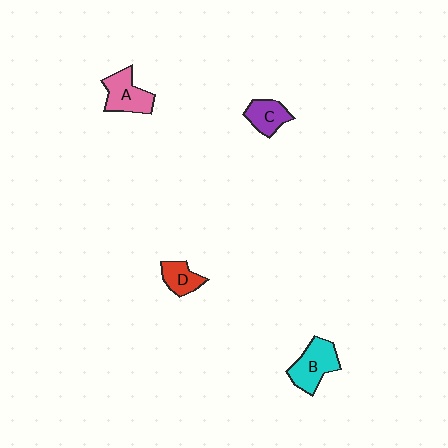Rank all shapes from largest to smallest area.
From largest to smallest: B (cyan), A (pink), C (purple), D (red).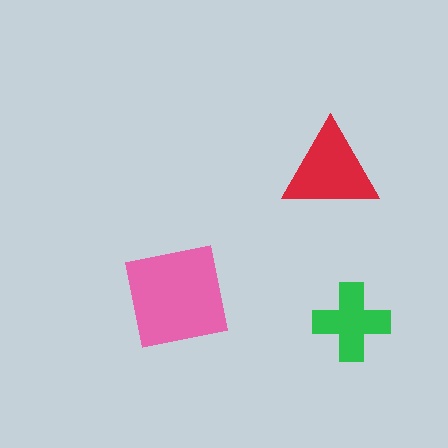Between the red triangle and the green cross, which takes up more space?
The red triangle.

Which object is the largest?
The pink square.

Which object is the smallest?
The green cross.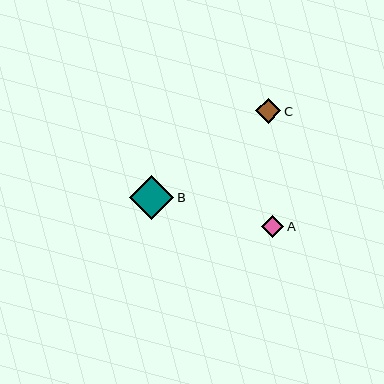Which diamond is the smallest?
Diamond A is the smallest with a size of approximately 22 pixels.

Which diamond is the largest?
Diamond B is the largest with a size of approximately 45 pixels.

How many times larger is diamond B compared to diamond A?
Diamond B is approximately 2.1 times the size of diamond A.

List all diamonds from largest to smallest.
From largest to smallest: B, C, A.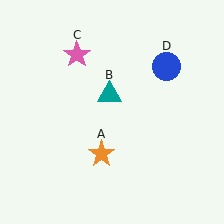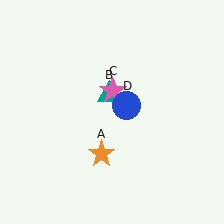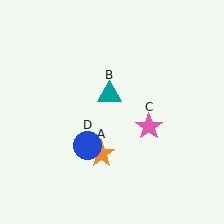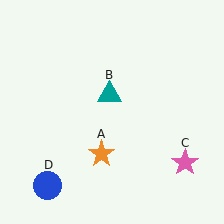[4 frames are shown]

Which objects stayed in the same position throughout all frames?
Orange star (object A) and teal triangle (object B) remained stationary.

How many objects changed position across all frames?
2 objects changed position: pink star (object C), blue circle (object D).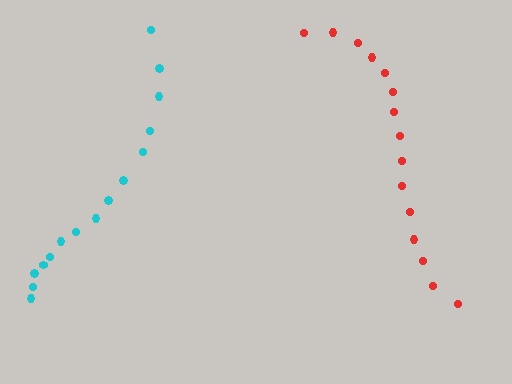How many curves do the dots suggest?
There are 2 distinct paths.